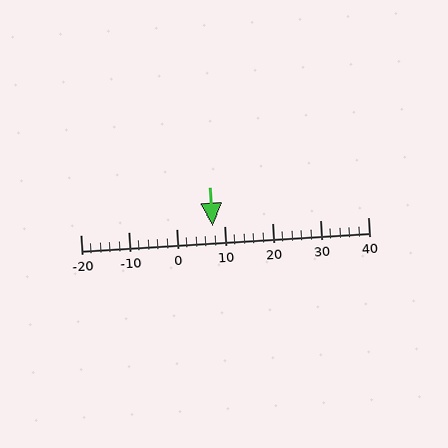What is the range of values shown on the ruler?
The ruler shows values from -20 to 40.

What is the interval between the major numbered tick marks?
The major tick marks are spaced 10 units apart.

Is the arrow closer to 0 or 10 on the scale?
The arrow is closer to 10.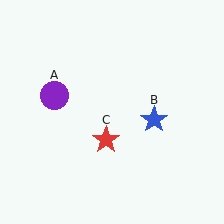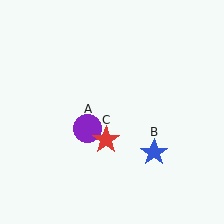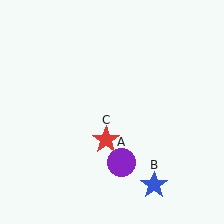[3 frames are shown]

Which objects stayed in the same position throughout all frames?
Red star (object C) remained stationary.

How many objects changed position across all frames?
2 objects changed position: purple circle (object A), blue star (object B).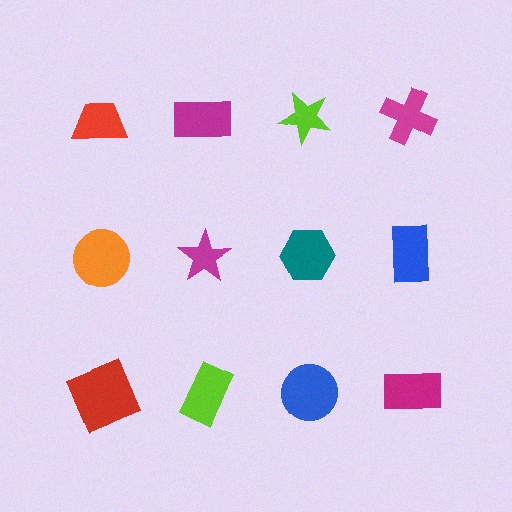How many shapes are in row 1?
4 shapes.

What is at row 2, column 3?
A teal hexagon.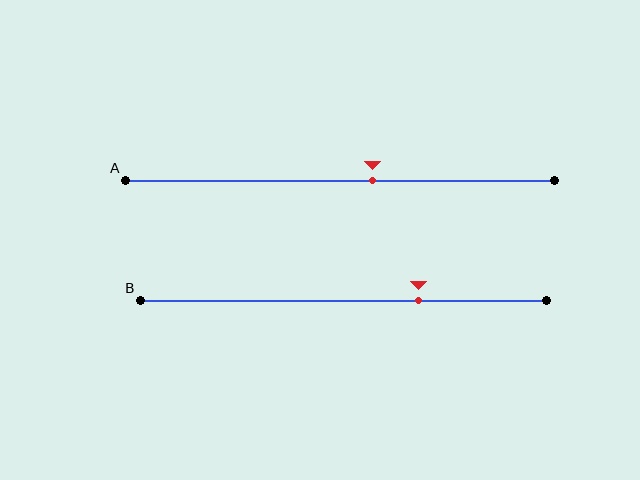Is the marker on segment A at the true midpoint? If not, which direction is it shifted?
No, the marker on segment A is shifted to the right by about 7% of the segment length.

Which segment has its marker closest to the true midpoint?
Segment A has its marker closest to the true midpoint.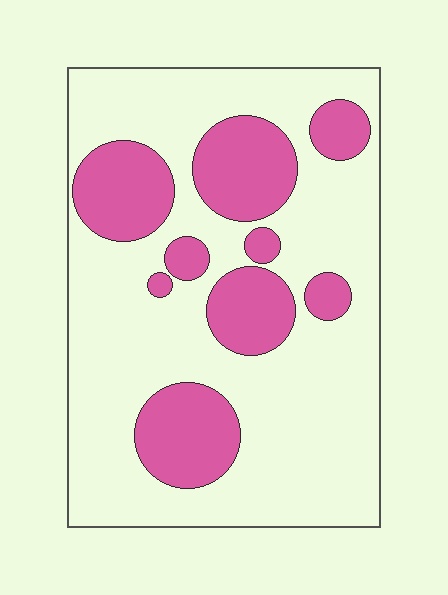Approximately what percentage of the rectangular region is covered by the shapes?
Approximately 30%.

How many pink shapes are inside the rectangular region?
9.